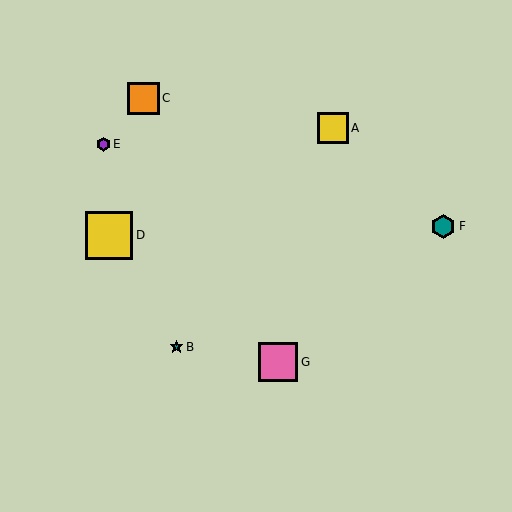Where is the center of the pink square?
The center of the pink square is at (278, 362).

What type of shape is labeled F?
Shape F is a teal hexagon.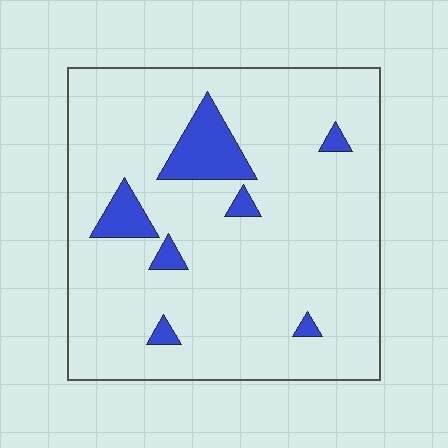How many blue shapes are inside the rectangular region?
7.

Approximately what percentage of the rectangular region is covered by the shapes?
Approximately 10%.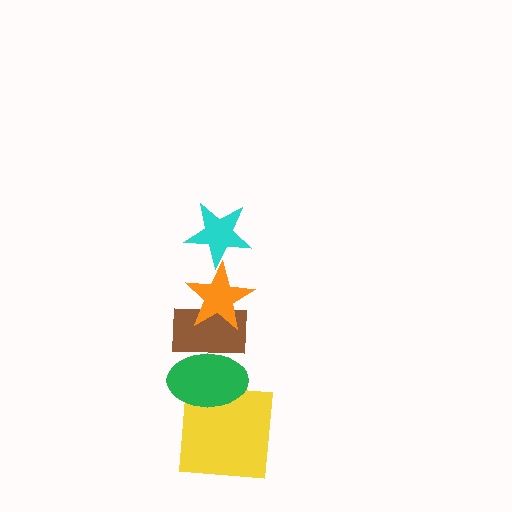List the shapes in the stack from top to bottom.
From top to bottom: the cyan star, the orange star, the brown rectangle, the green ellipse, the yellow square.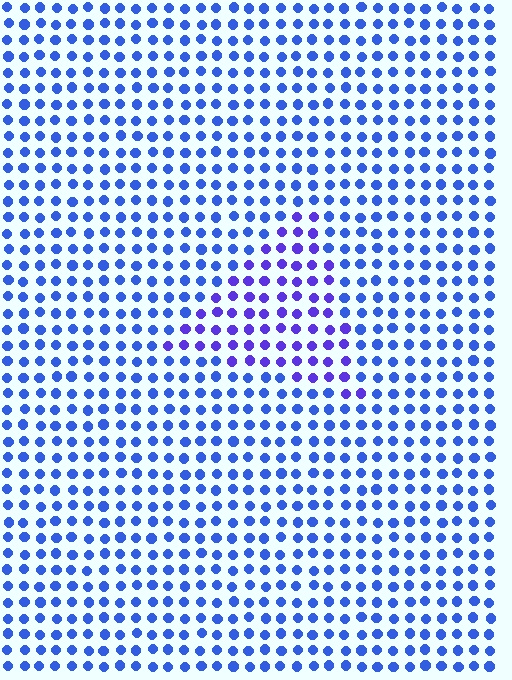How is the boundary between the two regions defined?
The boundary is defined purely by a slight shift in hue (about 29 degrees). Spacing, size, and orientation are identical on both sides.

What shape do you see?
I see a triangle.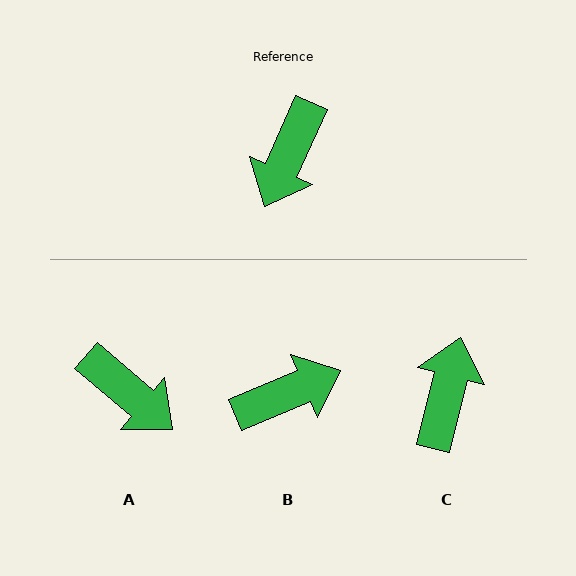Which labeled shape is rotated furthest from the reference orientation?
C, about 170 degrees away.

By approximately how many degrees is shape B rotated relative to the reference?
Approximately 137 degrees counter-clockwise.